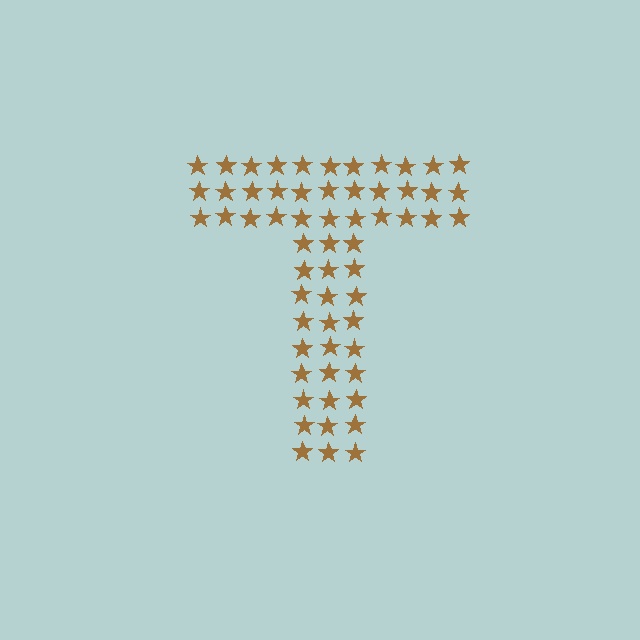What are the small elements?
The small elements are stars.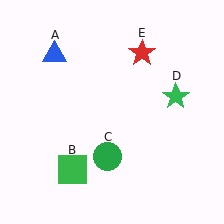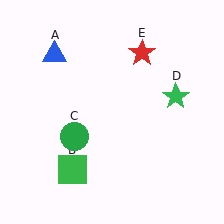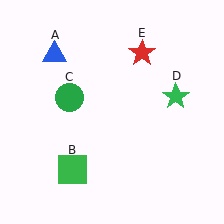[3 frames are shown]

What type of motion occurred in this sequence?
The green circle (object C) rotated clockwise around the center of the scene.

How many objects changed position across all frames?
1 object changed position: green circle (object C).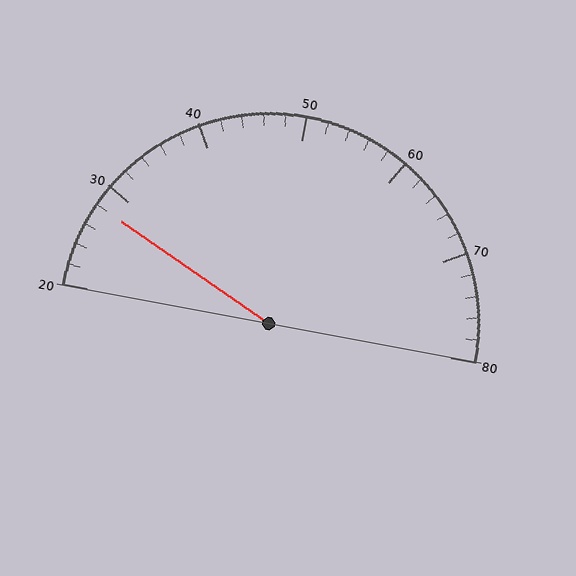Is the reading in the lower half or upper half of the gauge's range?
The reading is in the lower half of the range (20 to 80).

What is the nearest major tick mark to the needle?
The nearest major tick mark is 30.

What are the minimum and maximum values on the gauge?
The gauge ranges from 20 to 80.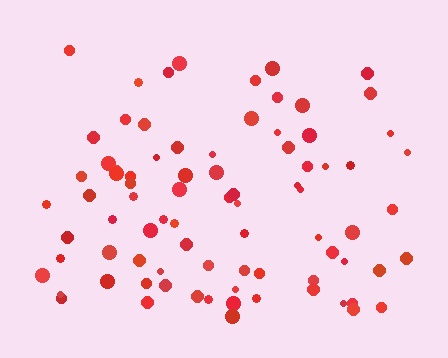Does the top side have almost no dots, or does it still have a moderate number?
Still a moderate number, just noticeably fewer than the bottom.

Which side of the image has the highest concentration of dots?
The bottom.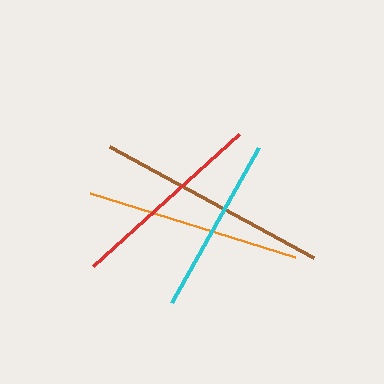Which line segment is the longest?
The brown line is the longest at approximately 232 pixels.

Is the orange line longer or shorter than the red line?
The orange line is longer than the red line.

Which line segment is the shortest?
The cyan line is the shortest at approximately 178 pixels.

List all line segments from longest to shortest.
From longest to shortest: brown, orange, red, cyan.